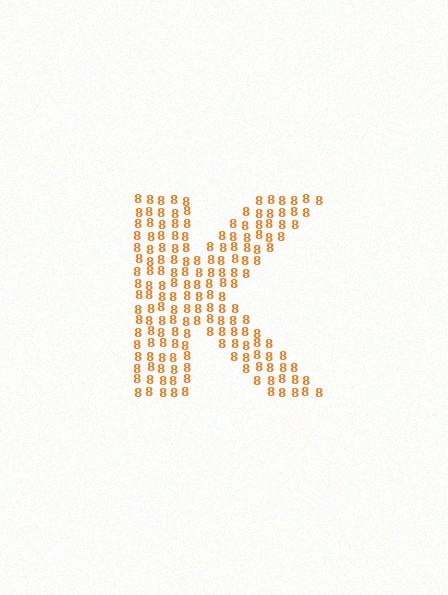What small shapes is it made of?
It is made of small digit 8's.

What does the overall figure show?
The overall figure shows the letter K.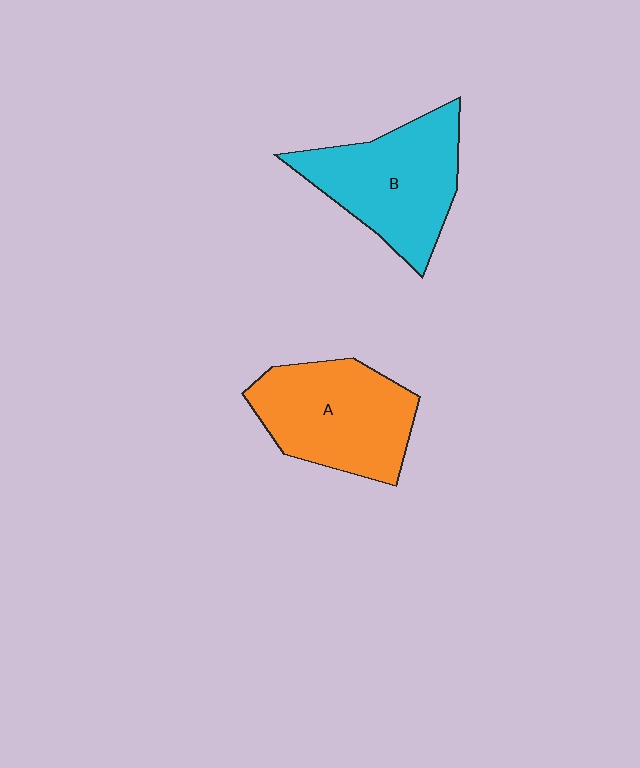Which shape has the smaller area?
Shape A (orange).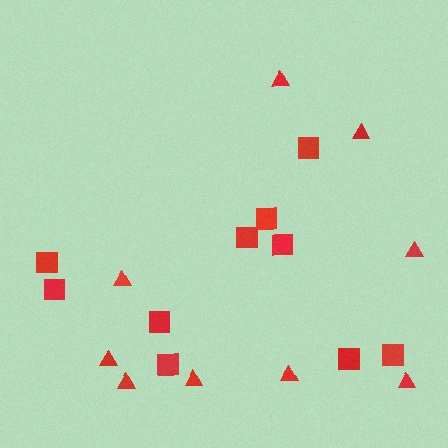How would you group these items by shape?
There are 2 groups: one group of triangles (9) and one group of squares (10).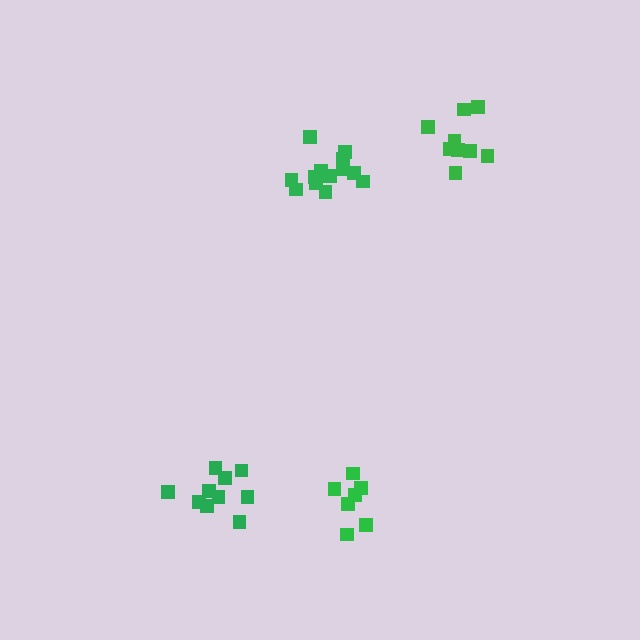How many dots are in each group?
Group 1: 10 dots, Group 2: 13 dots, Group 3: 9 dots, Group 4: 7 dots (39 total).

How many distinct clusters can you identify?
There are 4 distinct clusters.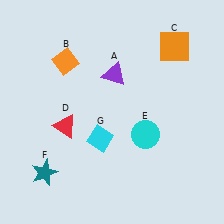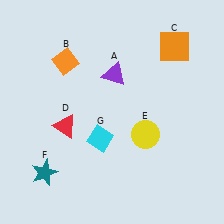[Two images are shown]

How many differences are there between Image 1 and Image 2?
There is 1 difference between the two images.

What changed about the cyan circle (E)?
In Image 1, E is cyan. In Image 2, it changed to yellow.